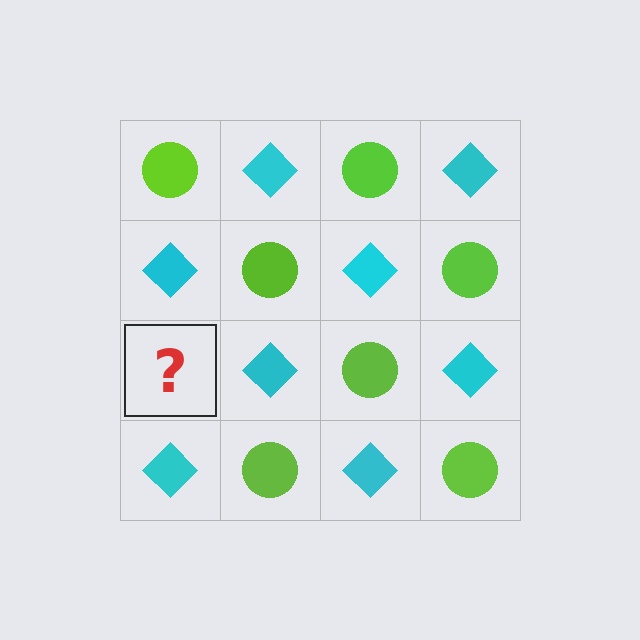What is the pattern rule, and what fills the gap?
The rule is that it alternates lime circle and cyan diamond in a checkerboard pattern. The gap should be filled with a lime circle.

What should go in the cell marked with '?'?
The missing cell should contain a lime circle.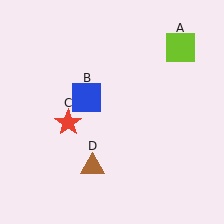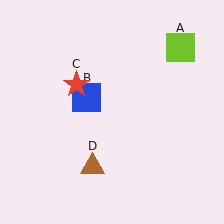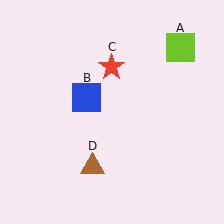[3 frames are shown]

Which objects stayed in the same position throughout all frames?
Lime square (object A) and blue square (object B) and brown triangle (object D) remained stationary.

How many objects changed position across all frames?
1 object changed position: red star (object C).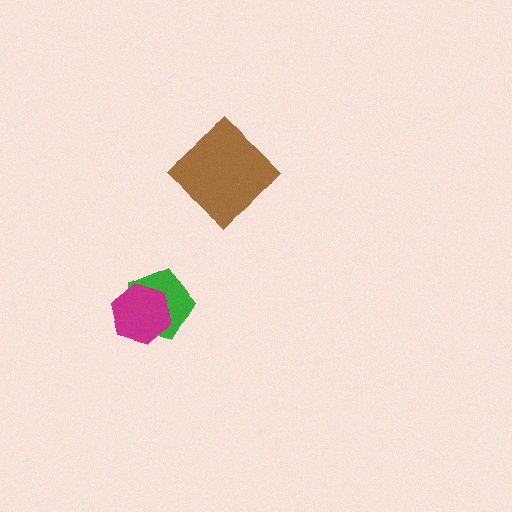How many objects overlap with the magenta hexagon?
1 object overlaps with the magenta hexagon.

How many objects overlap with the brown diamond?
0 objects overlap with the brown diamond.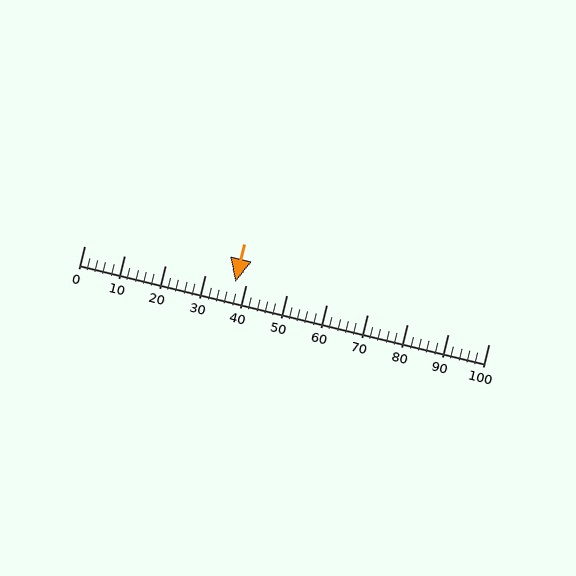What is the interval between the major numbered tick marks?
The major tick marks are spaced 10 units apart.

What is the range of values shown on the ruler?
The ruler shows values from 0 to 100.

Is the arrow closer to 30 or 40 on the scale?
The arrow is closer to 40.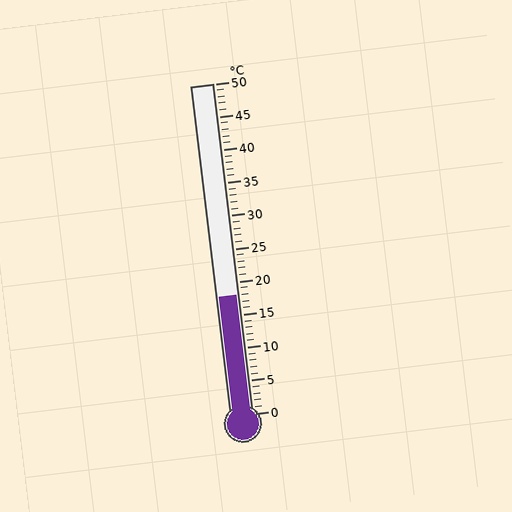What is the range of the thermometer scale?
The thermometer scale ranges from 0°C to 50°C.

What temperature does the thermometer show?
The thermometer shows approximately 18°C.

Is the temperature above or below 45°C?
The temperature is below 45°C.